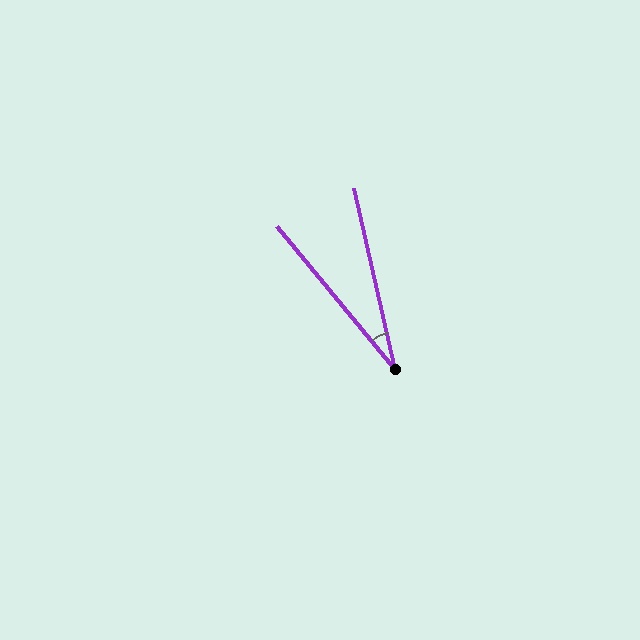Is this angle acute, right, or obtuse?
It is acute.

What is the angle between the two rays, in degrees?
Approximately 27 degrees.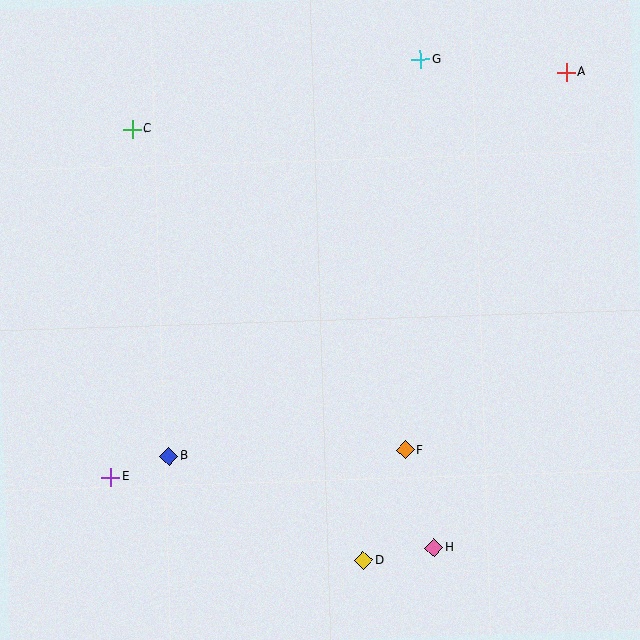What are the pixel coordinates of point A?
Point A is at (566, 72).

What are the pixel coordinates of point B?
Point B is at (169, 456).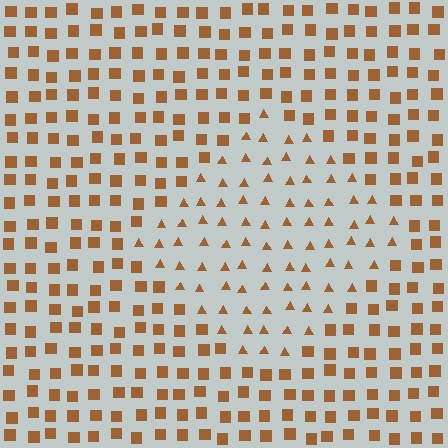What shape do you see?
I see a diamond.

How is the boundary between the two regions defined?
The boundary is defined by a change in element shape: triangles inside vs. squares outside. All elements share the same color and spacing.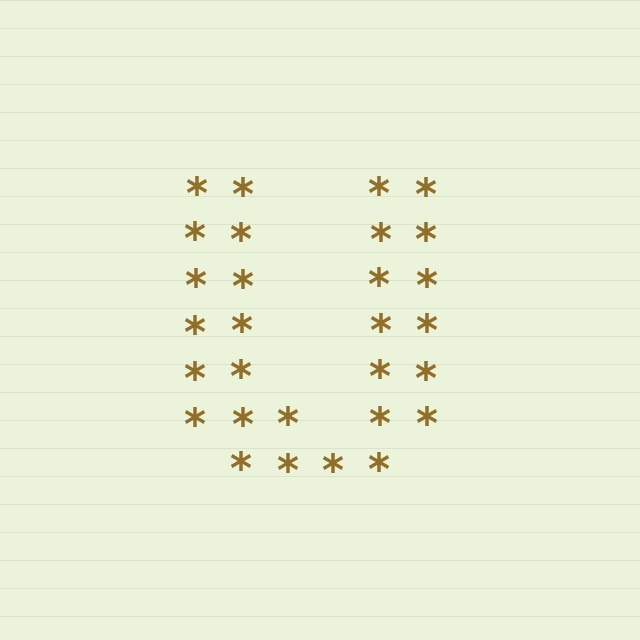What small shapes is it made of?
It is made of small asterisks.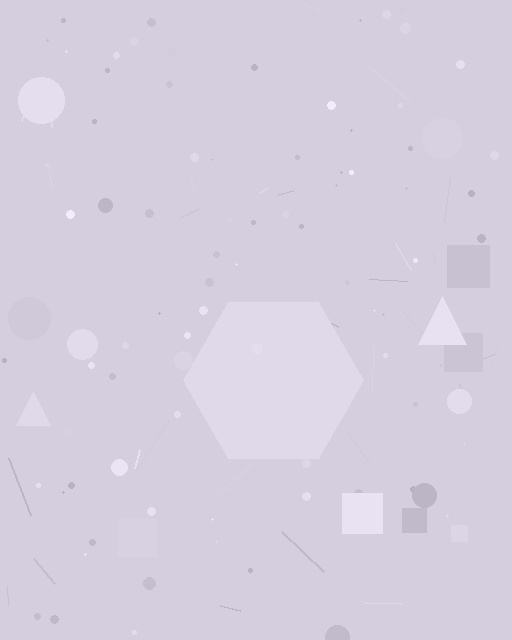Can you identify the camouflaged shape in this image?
The camouflaged shape is a hexagon.